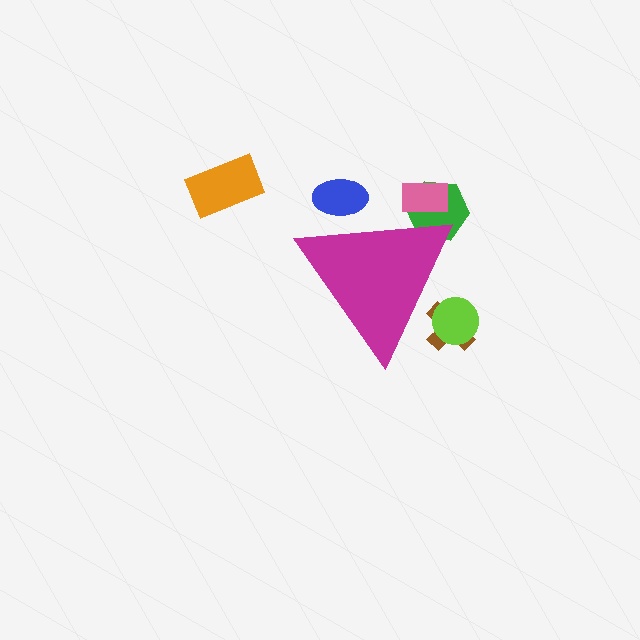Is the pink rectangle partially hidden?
Yes, the pink rectangle is partially hidden behind the magenta triangle.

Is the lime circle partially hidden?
Yes, the lime circle is partially hidden behind the magenta triangle.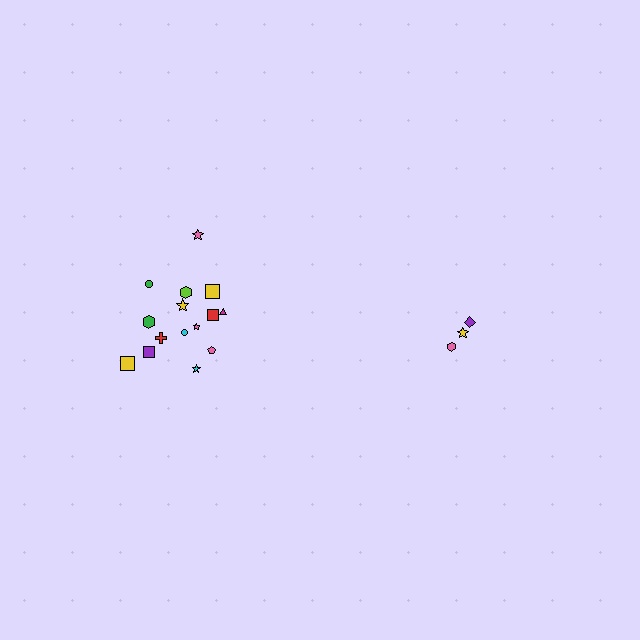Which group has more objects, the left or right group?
The left group.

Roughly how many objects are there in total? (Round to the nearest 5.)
Roughly 20 objects in total.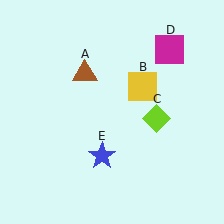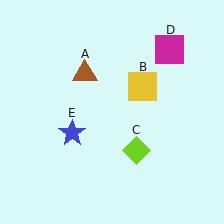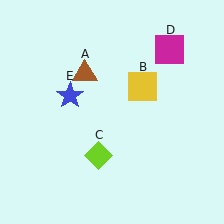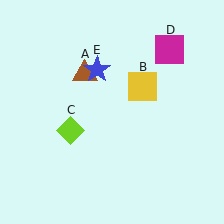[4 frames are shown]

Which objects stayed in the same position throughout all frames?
Brown triangle (object A) and yellow square (object B) and magenta square (object D) remained stationary.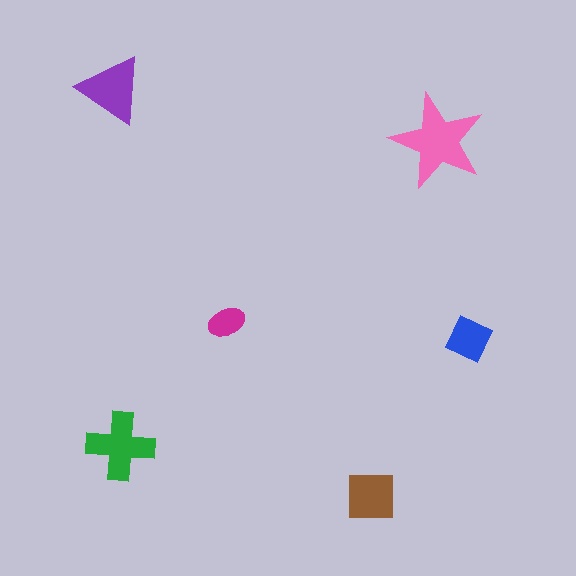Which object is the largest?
The pink star.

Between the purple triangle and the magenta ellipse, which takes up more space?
The purple triangle.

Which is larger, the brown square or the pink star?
The pink star.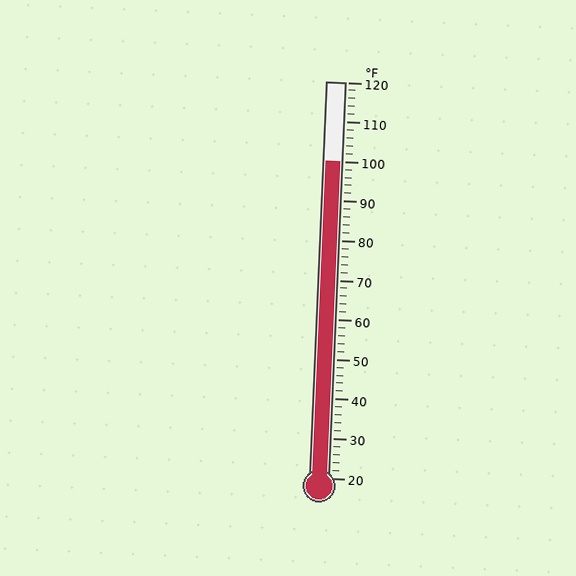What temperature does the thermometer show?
The thermometer shows approximately 100°F.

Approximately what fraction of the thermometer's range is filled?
The thermometer is filled to approximately 80% of its range.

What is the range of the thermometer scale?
The thermometer scale ranges from 20°F to 120°F.